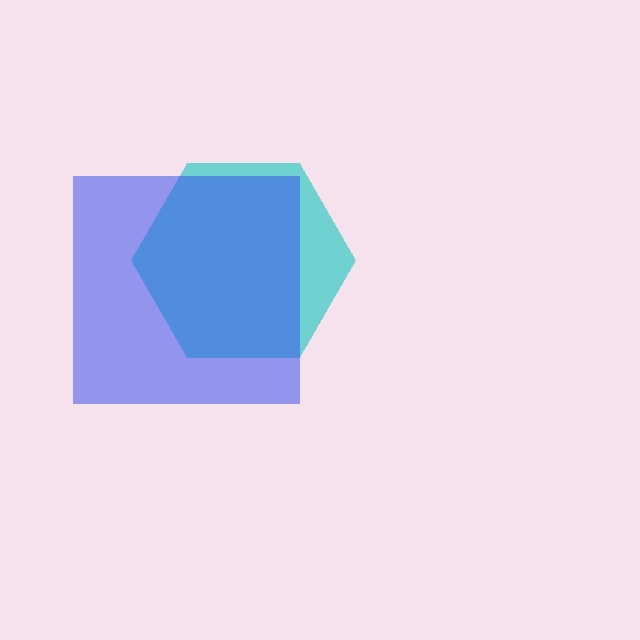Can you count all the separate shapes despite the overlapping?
Yes, there are 2 separate shapes.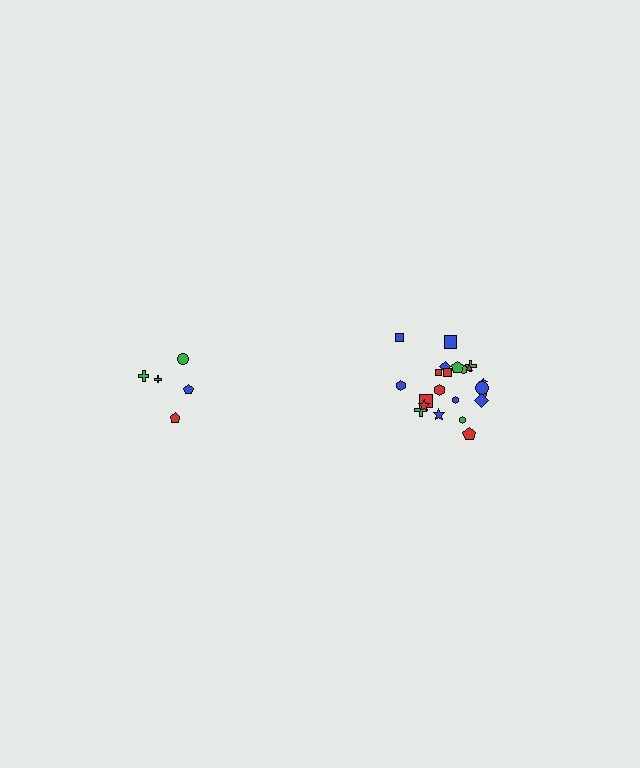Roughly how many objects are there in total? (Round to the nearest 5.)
Roughly 25 objects in total.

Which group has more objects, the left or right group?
The right group.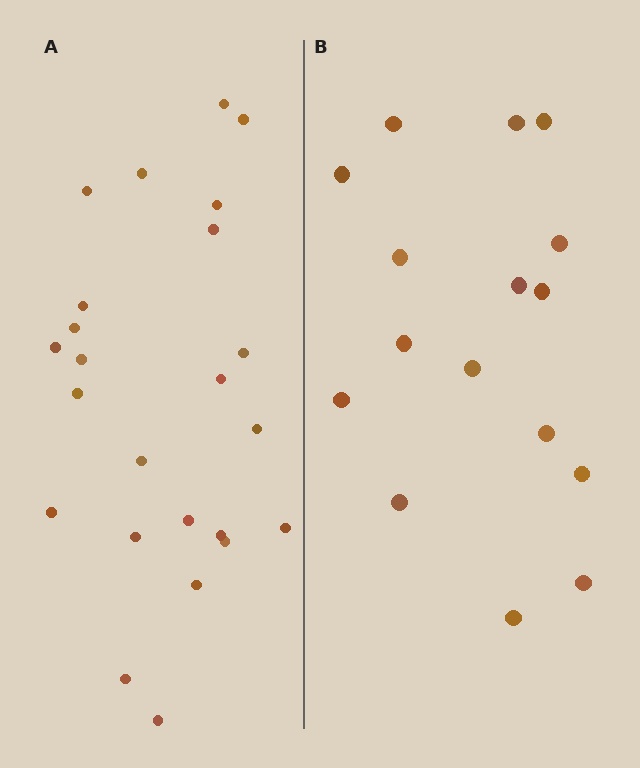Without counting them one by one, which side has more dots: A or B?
Region A (the left region) has more dots.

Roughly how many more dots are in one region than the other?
Region A has roughly 8 or so more dots than region B.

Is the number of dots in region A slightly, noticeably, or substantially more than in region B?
Region A has substantially more. The ratio is roughly 1.5 to 1.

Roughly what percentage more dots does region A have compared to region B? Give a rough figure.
About 50% more.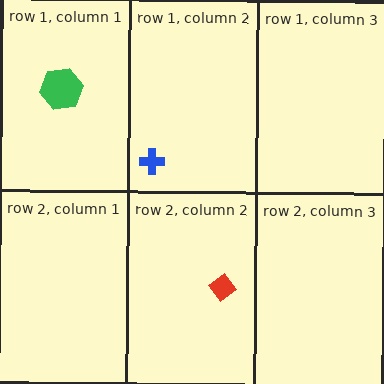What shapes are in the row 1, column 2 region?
The blue cross.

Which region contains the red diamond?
The row 2, column 2 region.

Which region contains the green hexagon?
The row 1, column 1 region.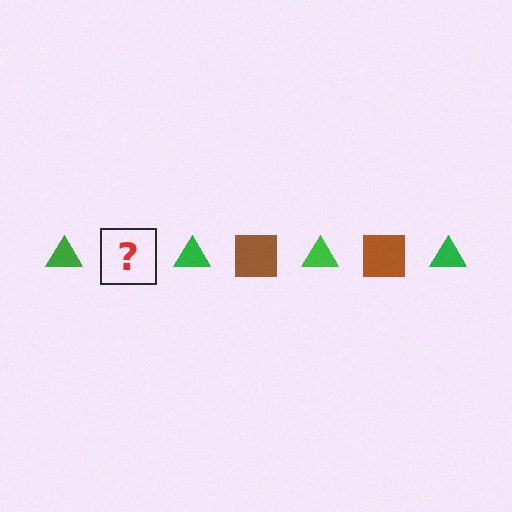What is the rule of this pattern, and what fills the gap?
The rule is that the pattern alternates between green triangle and brown square. The gap should be filled with a brown square.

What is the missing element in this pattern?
The missing element is a brown square.